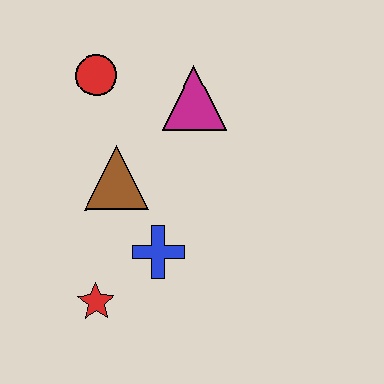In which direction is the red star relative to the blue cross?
The red star is to the left of the blue cross.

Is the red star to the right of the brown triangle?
No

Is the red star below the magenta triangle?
Yes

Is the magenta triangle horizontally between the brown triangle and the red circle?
No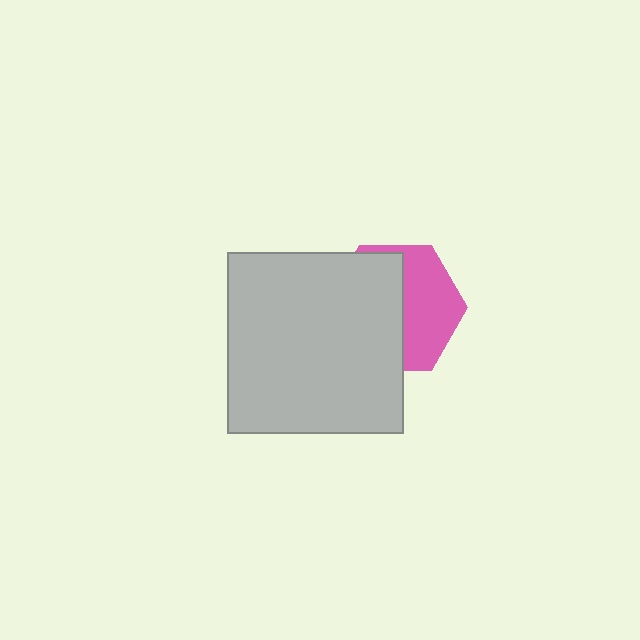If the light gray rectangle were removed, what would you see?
You would see the complete pink hexagon.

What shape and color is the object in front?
The object in front is a light gray rectangle.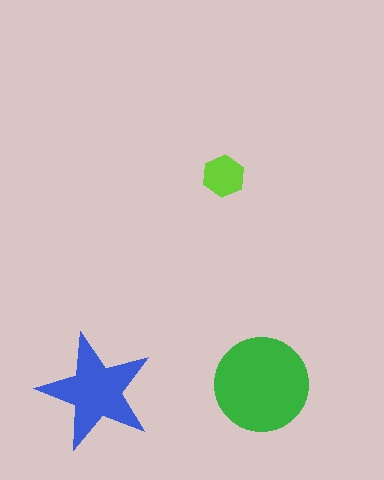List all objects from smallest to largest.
The lime hexagon, the blue star, the green circle.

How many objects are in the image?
There are 3 objects in the image.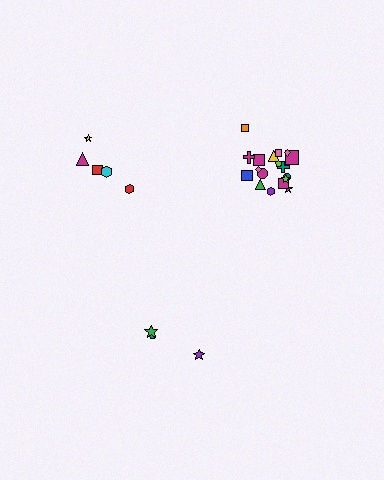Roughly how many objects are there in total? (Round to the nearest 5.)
Roughly 25 objects in total.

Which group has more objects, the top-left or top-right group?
The top-right group.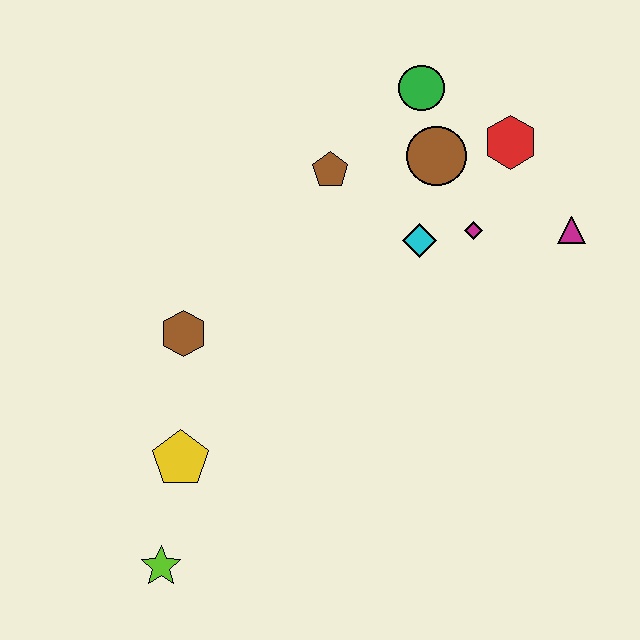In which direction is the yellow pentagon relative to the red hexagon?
The yellow pentagon is to the left of the red hexagon.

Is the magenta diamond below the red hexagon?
Yes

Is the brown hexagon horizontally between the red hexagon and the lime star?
Yes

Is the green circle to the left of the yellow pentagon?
No